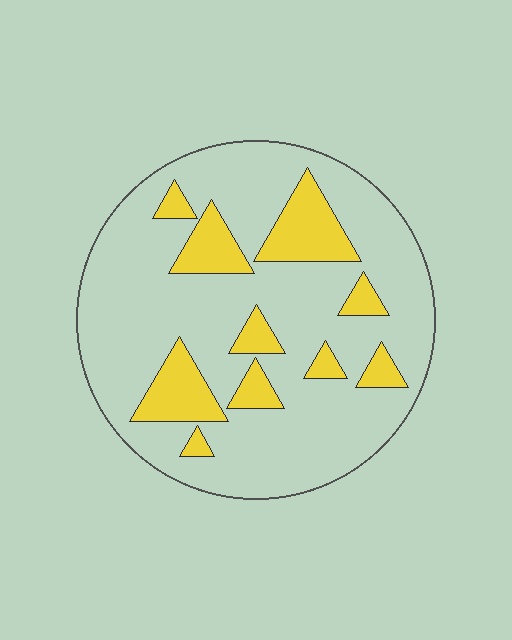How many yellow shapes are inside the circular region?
10.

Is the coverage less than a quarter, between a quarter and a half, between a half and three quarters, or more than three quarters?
Less than a quarter.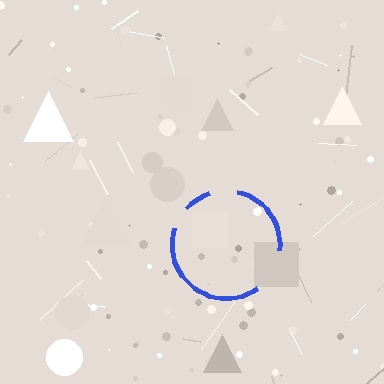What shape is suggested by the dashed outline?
The dashed outline suggests a circle.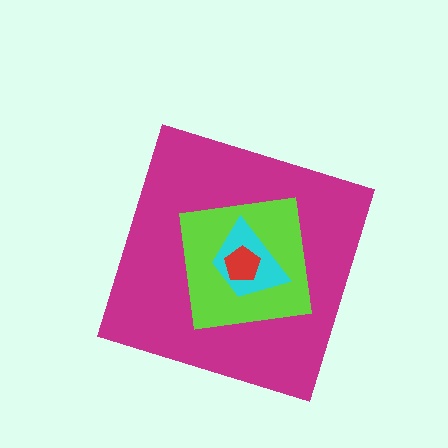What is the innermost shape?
The red pentagon.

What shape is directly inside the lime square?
The cyan trapezoid.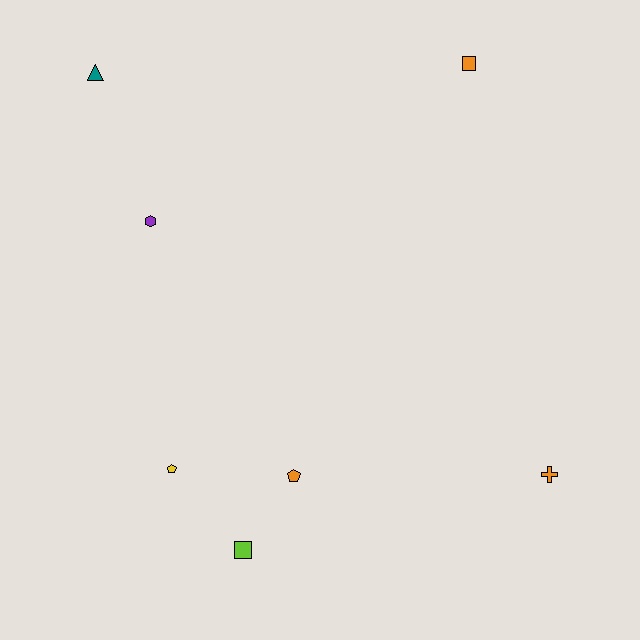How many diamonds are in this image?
There are no diamonds.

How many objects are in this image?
There are 7 objects.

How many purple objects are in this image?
There is 1 purple object.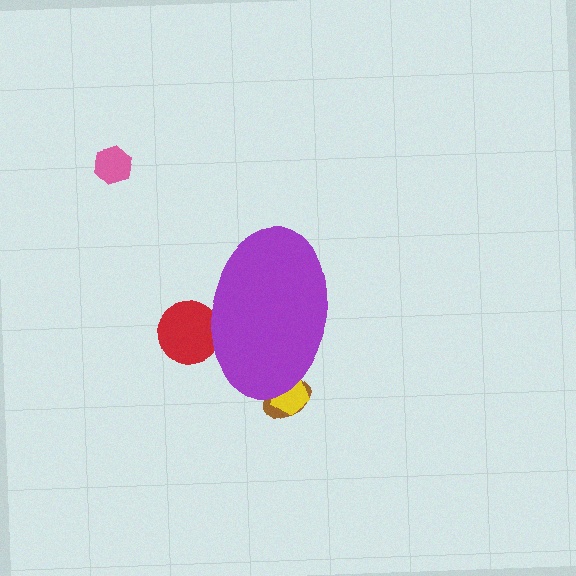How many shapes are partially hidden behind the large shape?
3 shapes are partially hidden.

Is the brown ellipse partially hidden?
Yes, the brown ellipse is partially hidden behind the purple ellipse.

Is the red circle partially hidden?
Yes, the red circle is partially hidden behind the purple ellipse.